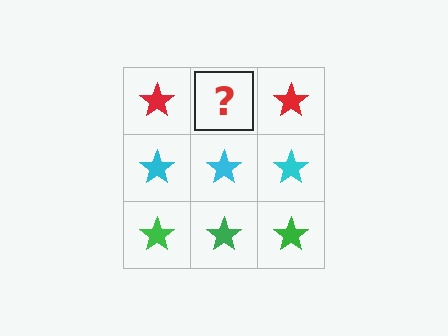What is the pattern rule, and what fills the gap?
The rule is that each row has a consistent color. The gap should be filled with a red star.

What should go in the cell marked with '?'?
The missing cell should contain a red star.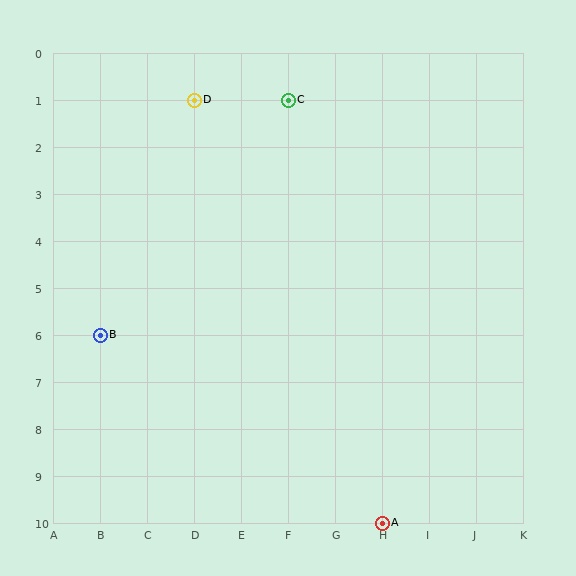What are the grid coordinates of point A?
Point A is at grid coordinates (H, 10).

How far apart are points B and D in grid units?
Points B and D are 2 columns and 5 rows apart (about 5.4 grid units diagonally).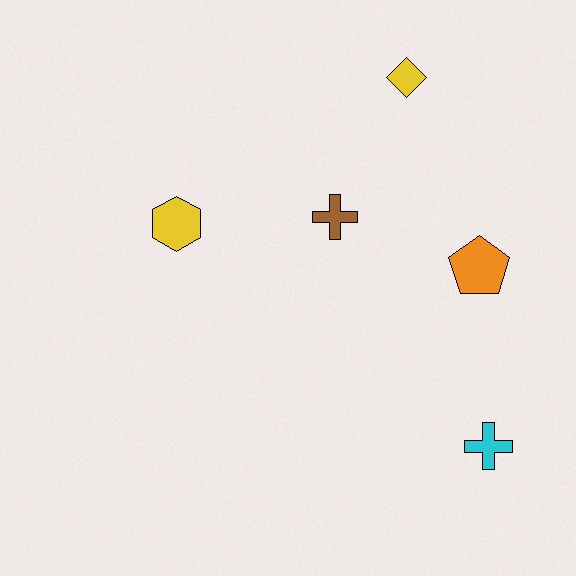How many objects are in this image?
There are 5 objects.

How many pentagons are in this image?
There is 1 pentagon.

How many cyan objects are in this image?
There is 1 cyan object.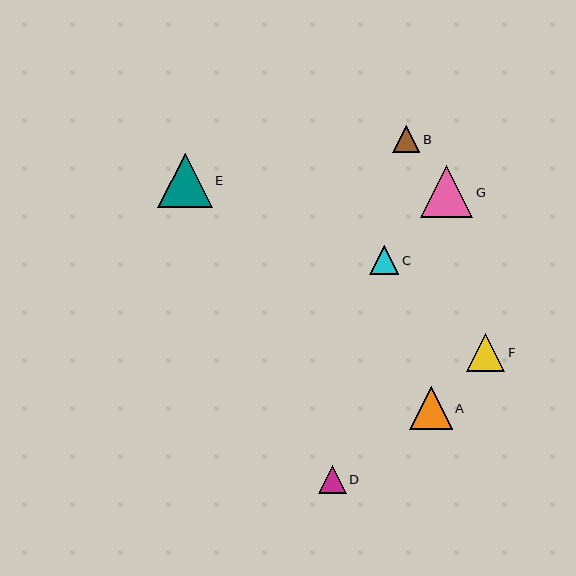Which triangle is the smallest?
Triangle B is the smallest with a size of approximately 28 pixels.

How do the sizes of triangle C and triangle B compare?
Triangle C and triangle B are approximately the same size.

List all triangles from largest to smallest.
From largest to smallest: E, G, A, F, C, D, B.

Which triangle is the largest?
Triangle E is the largest with a size of approximately 54 pixels.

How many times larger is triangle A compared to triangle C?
Triangle A is approximately 1.5 times the size of triangle C.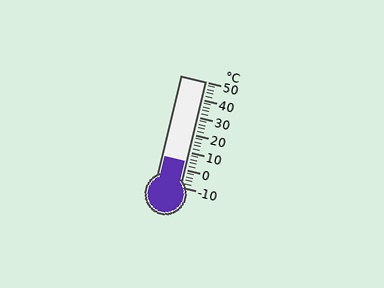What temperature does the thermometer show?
The thermometer shows approximately 4°C.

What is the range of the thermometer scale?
The thermometer scale ranges from -10°C to 50°C.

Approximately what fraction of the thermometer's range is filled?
The thermometer is filled to approximately 25% of its range.